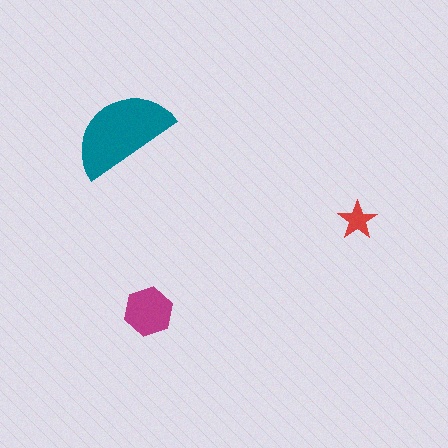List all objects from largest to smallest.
The teal semicircle, the magenta hexagon, the red star.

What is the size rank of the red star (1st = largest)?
3rd.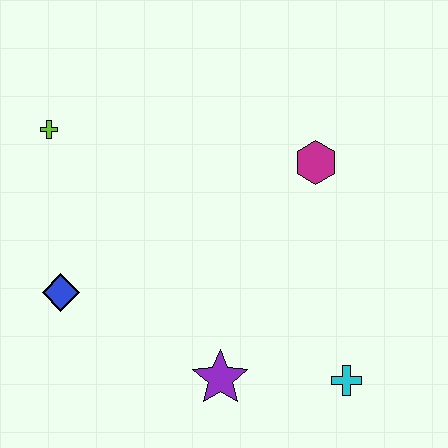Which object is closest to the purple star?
The cyan cross is closest to the purple star.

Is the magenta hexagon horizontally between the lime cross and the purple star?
No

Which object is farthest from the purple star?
The lime cross is farthest from the purple star.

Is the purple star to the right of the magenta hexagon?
No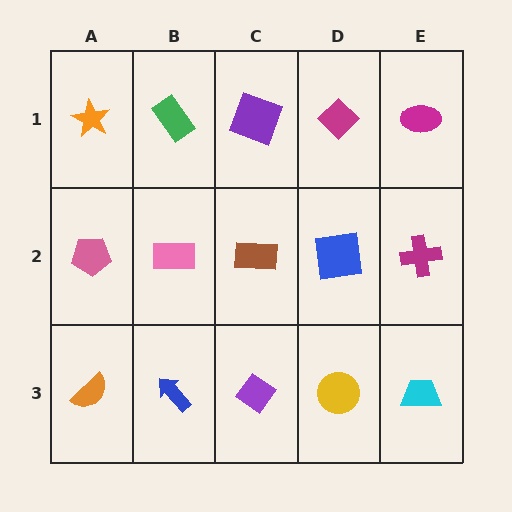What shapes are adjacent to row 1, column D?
A blue square (row 2, column D), a purple square (row 1, column C), a magenta ellipse (row 1, column E).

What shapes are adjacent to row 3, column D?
A blue square (row 2, column D), a purple diamond (row 3, column C), a cyan trapezoid (row 3, column E).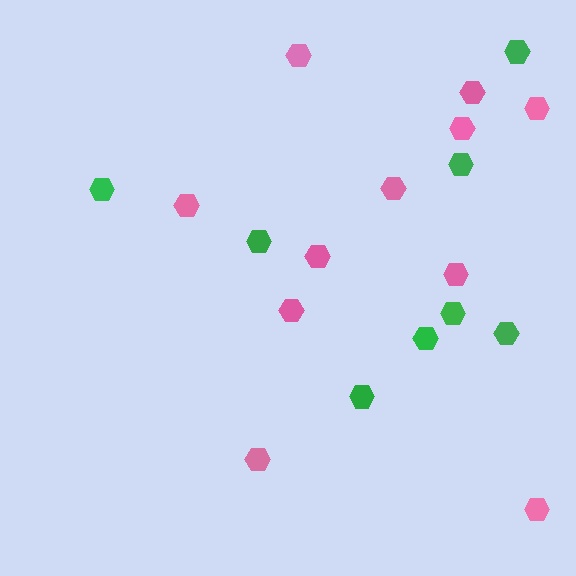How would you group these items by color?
There are 2 groups: one group of pink hexagons (11) and one group of green hexagons (8).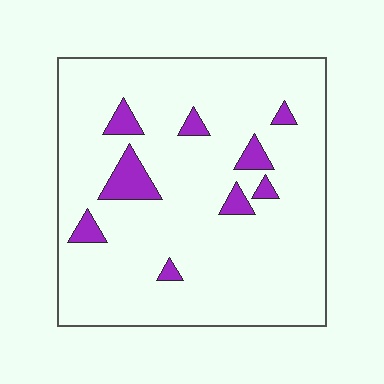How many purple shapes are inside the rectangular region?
9.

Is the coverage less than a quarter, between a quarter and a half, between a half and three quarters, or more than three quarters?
Less than a quarter.